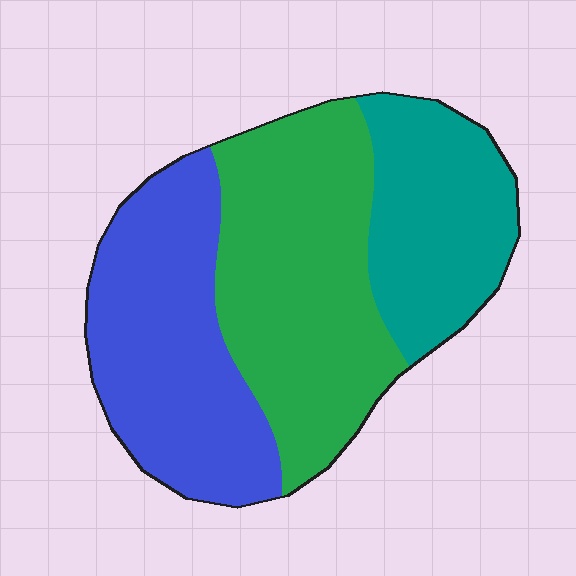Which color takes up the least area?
Teal, at roughly 25%.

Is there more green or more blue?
Green.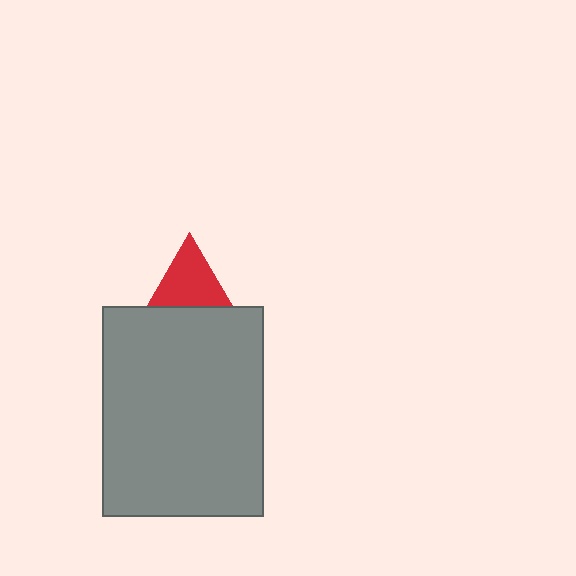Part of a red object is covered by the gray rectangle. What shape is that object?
It is a triangle.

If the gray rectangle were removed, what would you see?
You would see the complete red triangle.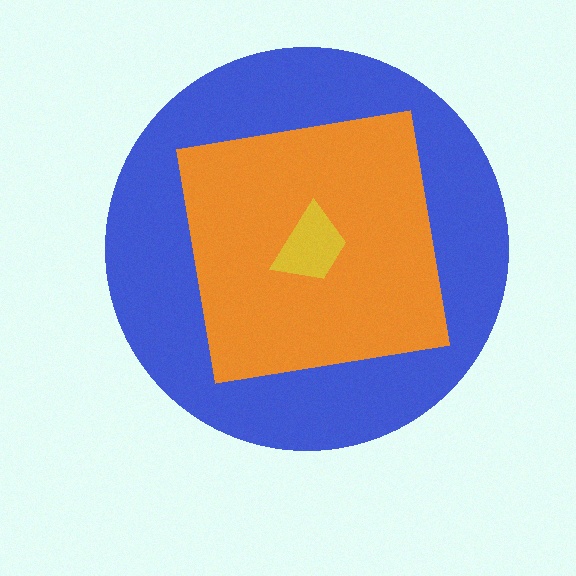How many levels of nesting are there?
3.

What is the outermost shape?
The blue circle.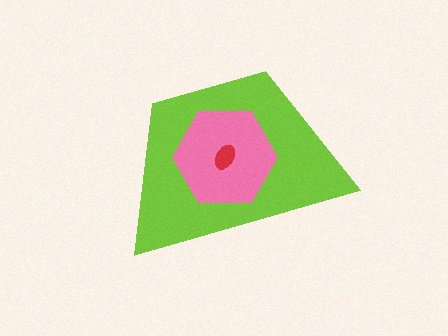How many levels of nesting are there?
3.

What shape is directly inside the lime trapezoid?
The pink hexagon.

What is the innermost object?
The red ellipse.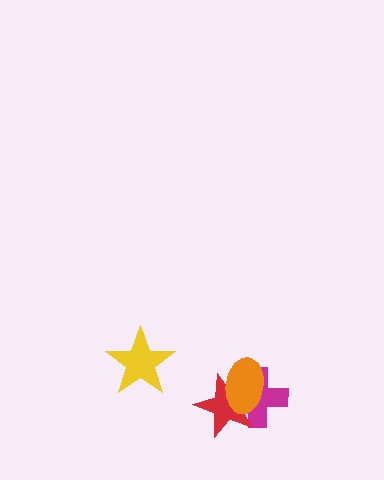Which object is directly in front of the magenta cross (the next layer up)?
The red star is directly in front of the magenta cross.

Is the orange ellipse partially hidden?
No, no other shape covers it.